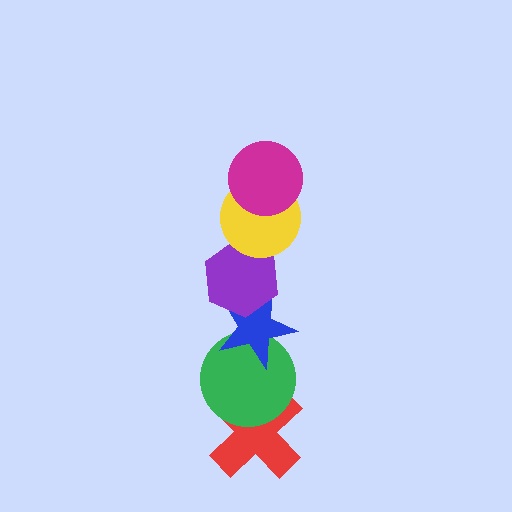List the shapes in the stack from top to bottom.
From top to bottom: the magenta circle, the yellow circle, the purple hexagon, the blue star, the green circle, the red cross.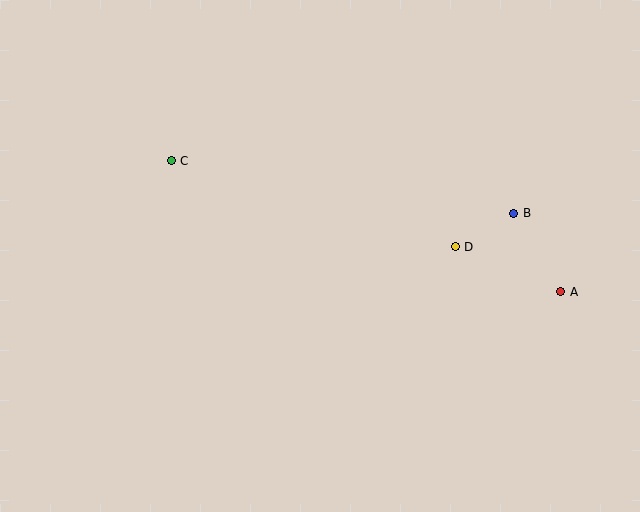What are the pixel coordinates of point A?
Point A is at (561, 292).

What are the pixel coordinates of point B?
Point B is at (514, 213).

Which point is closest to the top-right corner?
Point B is closest to the top-right corner.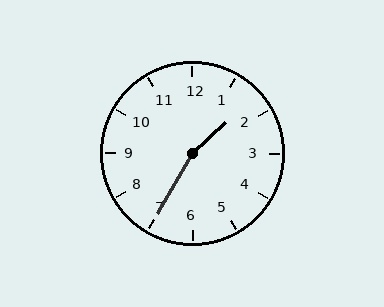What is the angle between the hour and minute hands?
Approximately 162 degrees.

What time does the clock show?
1:35.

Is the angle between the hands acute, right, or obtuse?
It is obtuse.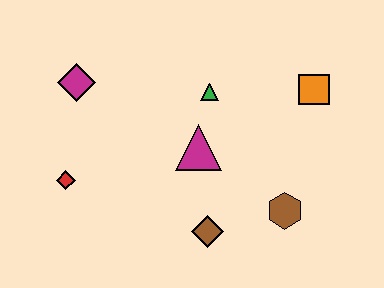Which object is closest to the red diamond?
The magenta diamond is closest to the red diamond.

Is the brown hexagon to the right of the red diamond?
Yes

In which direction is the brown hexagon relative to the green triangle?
The brown hexagon is below the green triangle.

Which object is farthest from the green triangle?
The red diamond is farthest from the green triangle.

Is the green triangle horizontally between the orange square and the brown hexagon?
No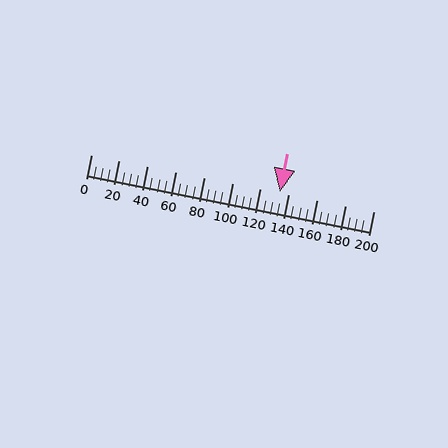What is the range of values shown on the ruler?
The ruler shows values from 0 to 200.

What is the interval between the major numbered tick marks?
The major tick marks are spaced 20 units apart.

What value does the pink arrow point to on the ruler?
The pink arrow points to approximately 134.